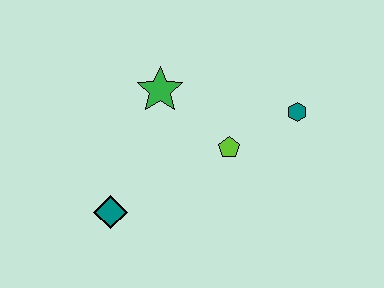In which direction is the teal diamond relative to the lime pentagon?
The teal diamond is to the left of the lime pentagon.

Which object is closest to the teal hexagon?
The lime pentagon is closest to the teal hexagon.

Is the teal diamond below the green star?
Yes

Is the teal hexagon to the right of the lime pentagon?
Yes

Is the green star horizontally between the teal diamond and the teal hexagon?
Yes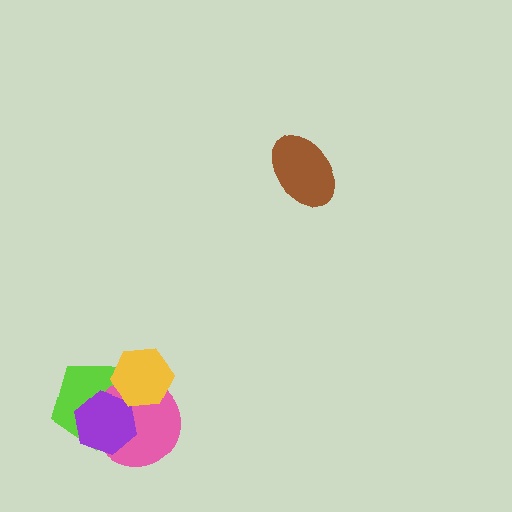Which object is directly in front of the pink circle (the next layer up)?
The purple hexagon is directly in front of the pink circle.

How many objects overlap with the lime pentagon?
3 objects overlap with the lime pentagon.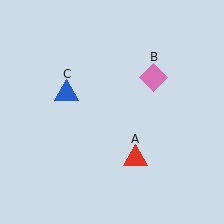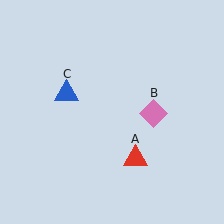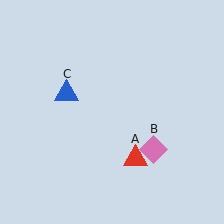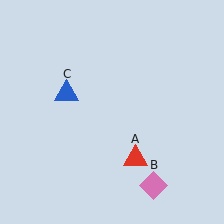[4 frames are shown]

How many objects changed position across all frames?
1 object changed position: pink diamond (object B).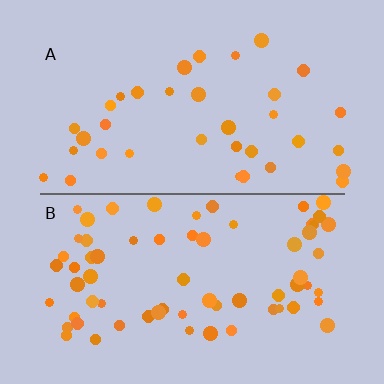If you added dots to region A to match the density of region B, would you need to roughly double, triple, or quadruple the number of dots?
Approximately double.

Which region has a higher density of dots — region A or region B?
B (the bottom).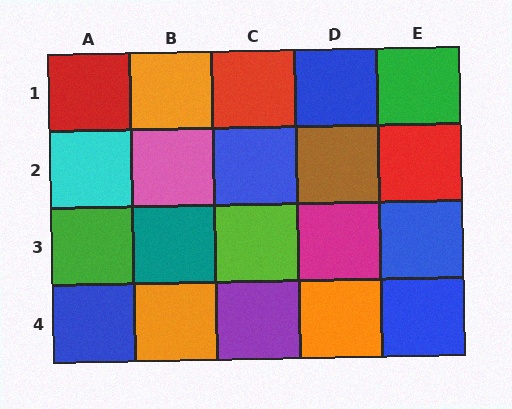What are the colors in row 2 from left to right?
Cyan, pink, blue, brown, red.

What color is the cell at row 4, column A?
Blue.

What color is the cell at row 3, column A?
Green.